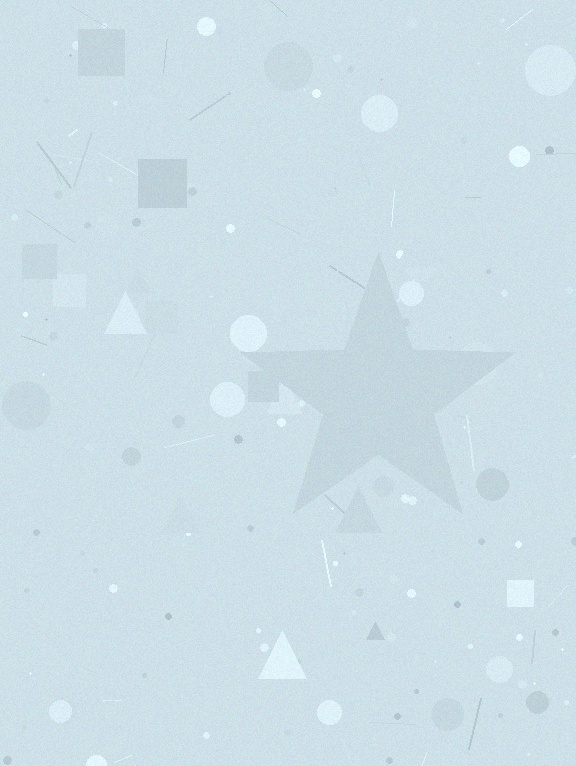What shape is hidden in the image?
A star is hidden in the image.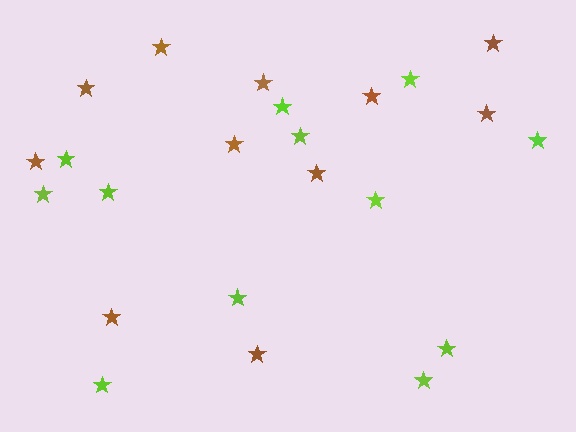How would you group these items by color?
There are 2 groups: one group of lime stars (12) and one group of brown stars (11).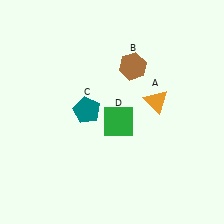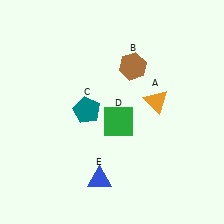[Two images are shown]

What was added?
A blue triangle (E) was added in Image 2.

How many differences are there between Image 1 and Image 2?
There is 1 difference between the two images.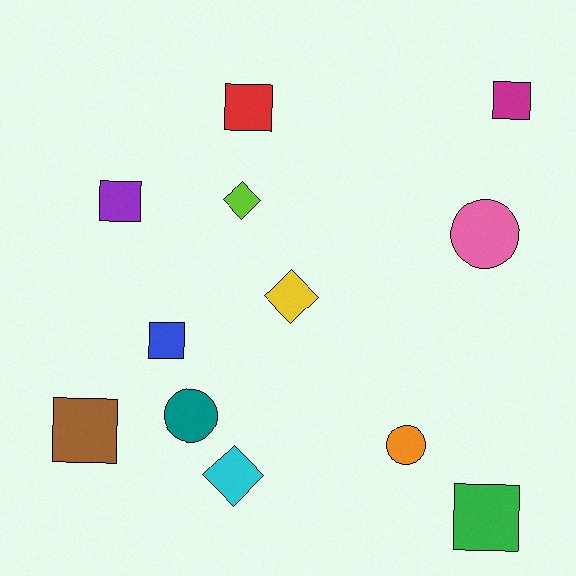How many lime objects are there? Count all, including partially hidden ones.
There is 1 lime object.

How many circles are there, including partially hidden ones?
There are 3 circles.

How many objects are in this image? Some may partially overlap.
There are 12 objects.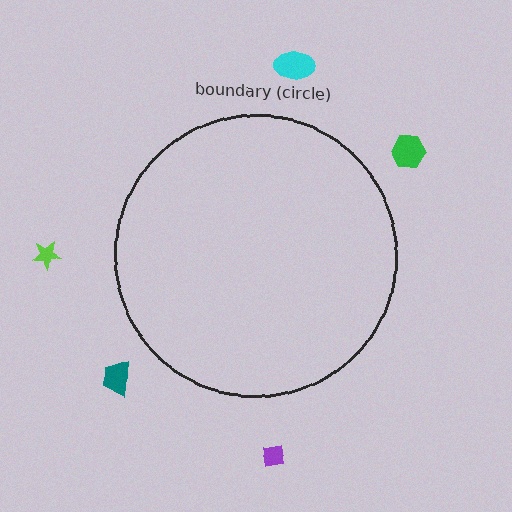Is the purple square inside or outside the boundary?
Outside.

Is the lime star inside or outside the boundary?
Outside.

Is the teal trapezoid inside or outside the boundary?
Outside.